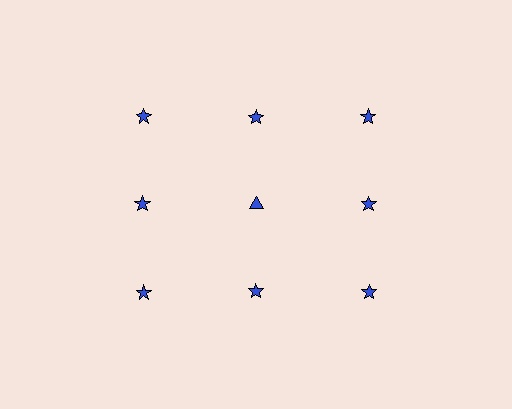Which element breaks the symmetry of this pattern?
The blue triangle in the second row, second from left column breaks the symmetry. All other shapes are blue stars.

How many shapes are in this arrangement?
There are 9 shapes arranged in a grid pattern.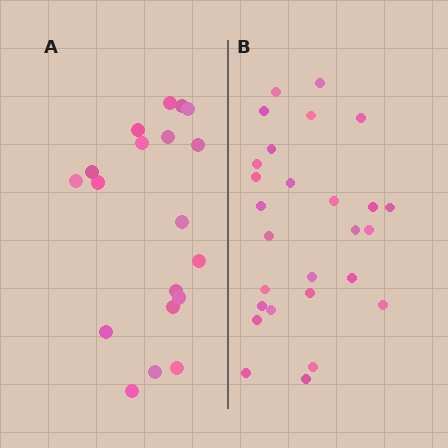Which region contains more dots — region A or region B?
Region B (the right region) has more dots.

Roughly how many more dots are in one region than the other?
Region B has roughly 8 or so more dots than region A.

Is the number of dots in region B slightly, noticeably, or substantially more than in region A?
Region B has noticeably more, but not dramatically so. The ratio is roughly 1.4 to 1.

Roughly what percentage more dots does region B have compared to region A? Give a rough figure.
About 40% more.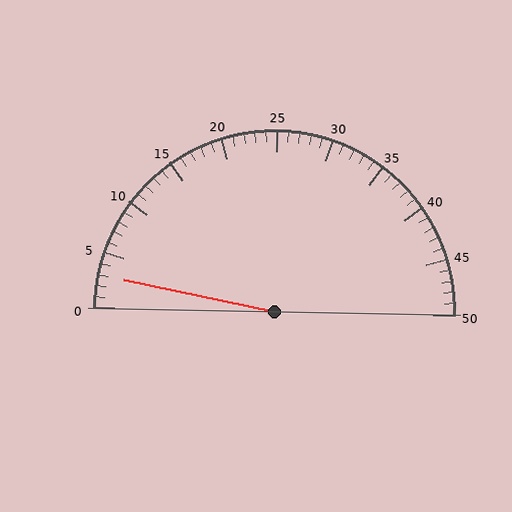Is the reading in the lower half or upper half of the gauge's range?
The reading is in the lower half of the range (0 to 50).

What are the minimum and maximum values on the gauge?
The gauge ranges from 0 to 50.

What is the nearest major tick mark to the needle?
The nearest major tick mark is 5.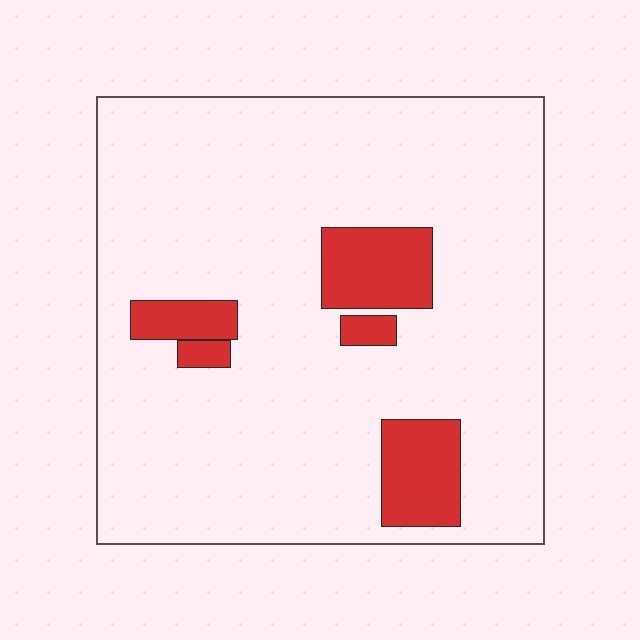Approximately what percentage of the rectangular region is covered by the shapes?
Approximately 15%.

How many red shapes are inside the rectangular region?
5.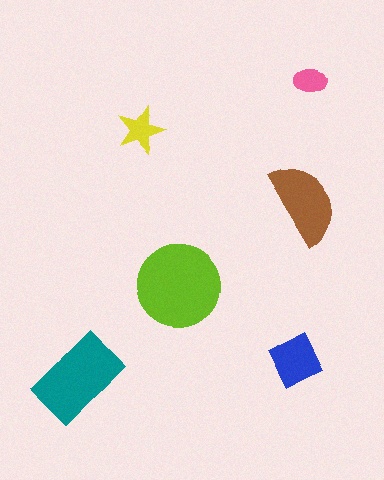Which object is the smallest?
The pink ellipse.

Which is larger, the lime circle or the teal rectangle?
The lime circle.